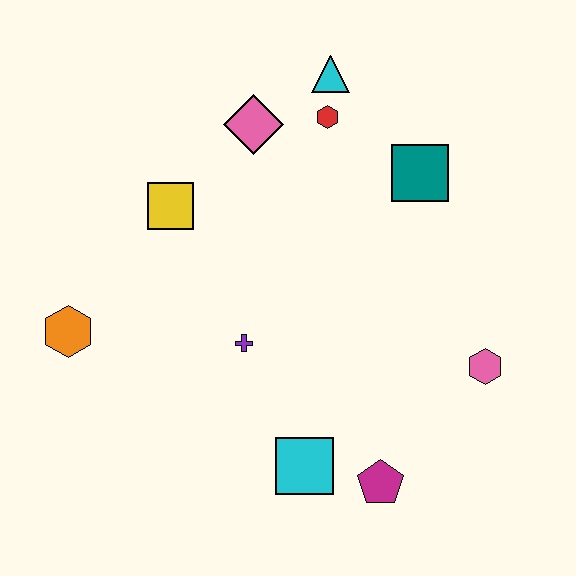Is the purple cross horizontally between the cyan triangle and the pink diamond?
No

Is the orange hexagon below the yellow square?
Yes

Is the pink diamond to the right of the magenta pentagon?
No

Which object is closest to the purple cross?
The cyan square is closest to the purple cross.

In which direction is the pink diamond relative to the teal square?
The pink diamond is to the left of the teal square.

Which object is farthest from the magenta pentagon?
The cyan triangle is farthest from the magenta pentagon.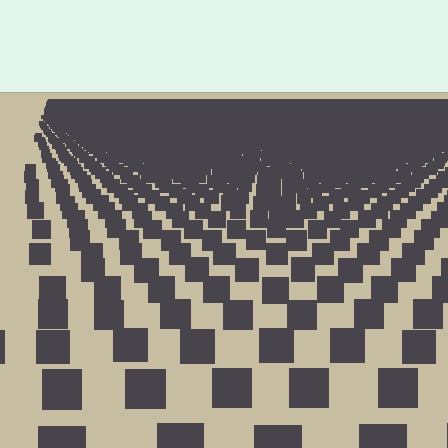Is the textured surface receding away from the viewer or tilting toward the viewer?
The surface is receding away from the viewer. Texture elements get smaller and denser toward the top.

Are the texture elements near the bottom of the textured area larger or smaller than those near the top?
Larger. Near the bottom, elements are closer to the viewer and appear at a bigger on-screen size.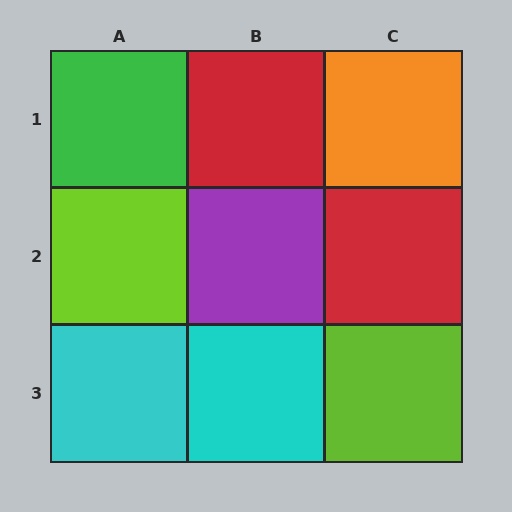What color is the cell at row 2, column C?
Red.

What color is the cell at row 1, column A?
Green.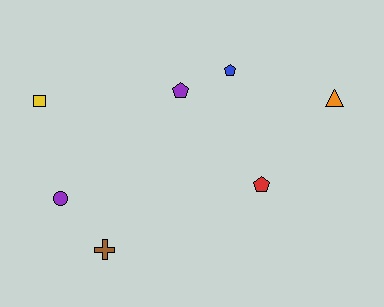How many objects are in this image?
There are 7 objects.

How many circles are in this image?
There is 1 circle.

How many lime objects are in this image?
There are no lime objects.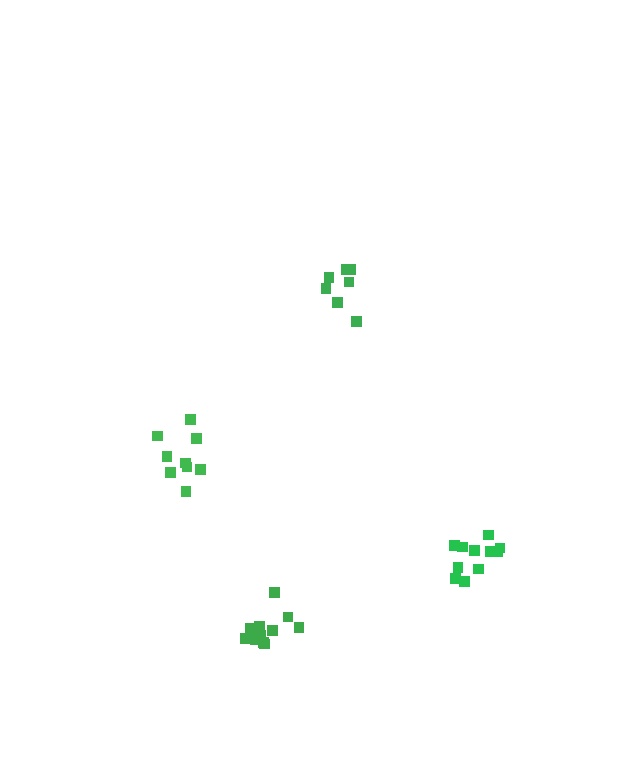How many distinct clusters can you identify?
There are 4 distinct clusters.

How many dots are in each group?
Group 1: 11 dots, Group 2: 7 dots, Group 3: 11 dots, Group 4: 9 dots (38 total).